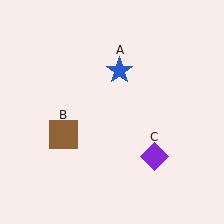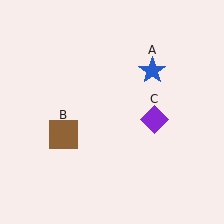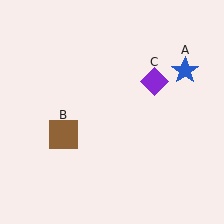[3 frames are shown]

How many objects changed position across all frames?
2 objects changed position: blue star (object A), purple diamond (object C).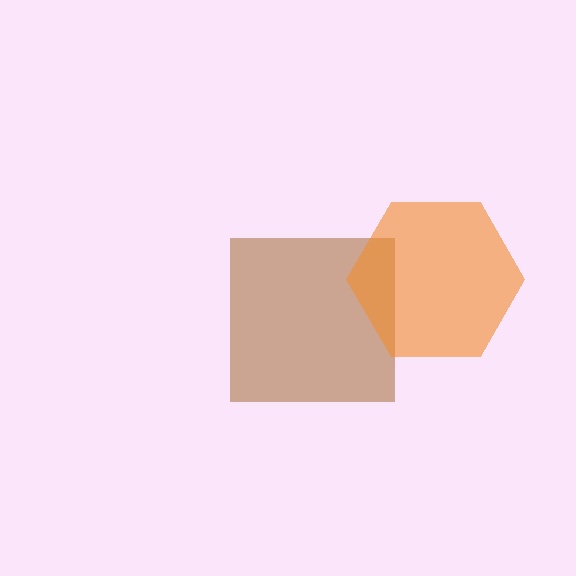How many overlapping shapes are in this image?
There are 2 overlapping shapes in the image.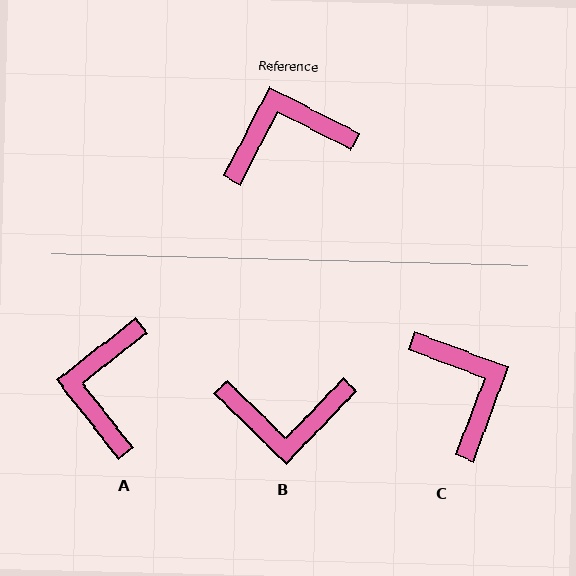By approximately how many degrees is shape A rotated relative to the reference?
Approximately 66 degrees counter-clockwise.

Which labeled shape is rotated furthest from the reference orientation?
B, about 163 degrees away.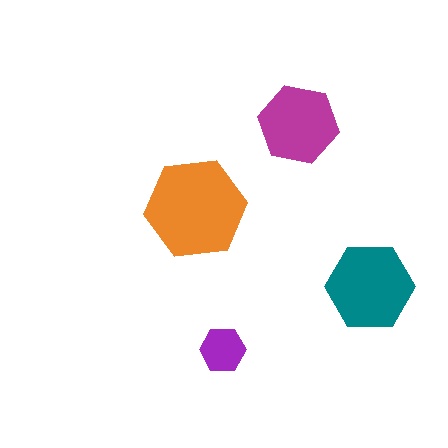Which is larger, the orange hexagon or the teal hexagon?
The orange one.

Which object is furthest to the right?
The teal hexagon is rightmost.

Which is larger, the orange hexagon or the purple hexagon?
The orange one.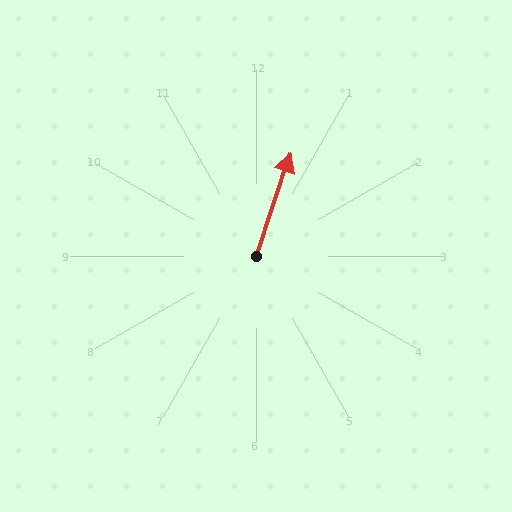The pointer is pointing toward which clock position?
Roughly 1 o'clock.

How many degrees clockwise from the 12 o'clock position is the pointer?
Approximately 19 degrees.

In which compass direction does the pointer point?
North.